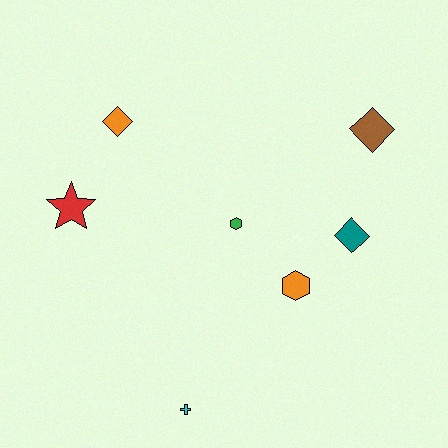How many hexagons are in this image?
There are 2 hexagons.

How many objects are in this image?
There are 7 objects.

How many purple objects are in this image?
There are no purple objects.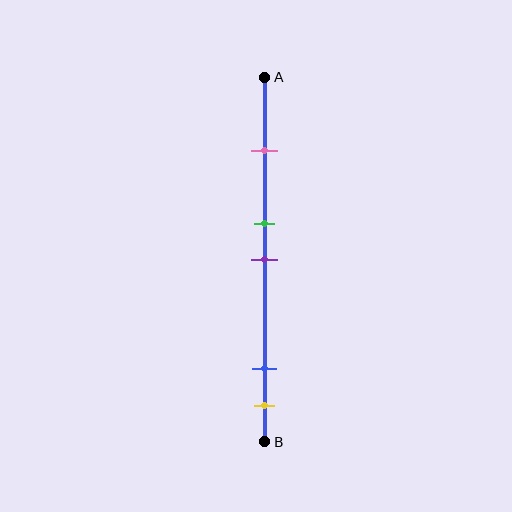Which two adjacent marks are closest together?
The green and purple marks are the closest adjacent pair.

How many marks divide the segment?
There are 5 marks dividing the segment.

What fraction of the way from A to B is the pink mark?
The pink mark is approximately 20% (0.2) of the way from A to B.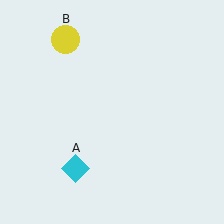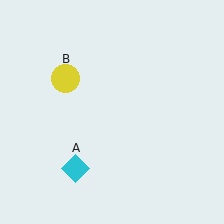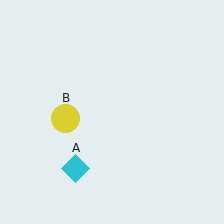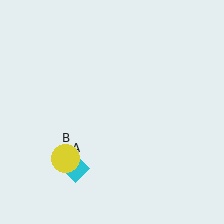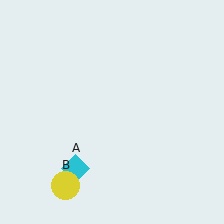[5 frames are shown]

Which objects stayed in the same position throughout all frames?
Cyan diamond (object A) remained stationary.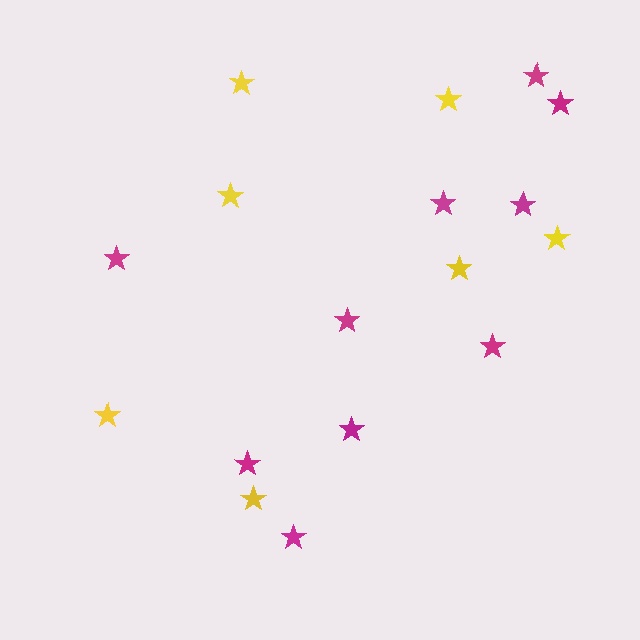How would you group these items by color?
There are 2 groups: one group of yellow stars (7) and one group of magenta stars (10).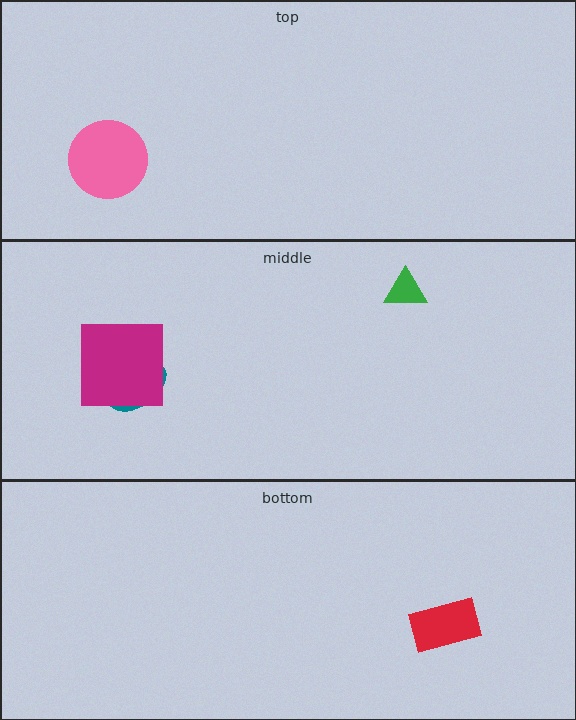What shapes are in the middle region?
The teal ellipse, the magenta square, the green triangle.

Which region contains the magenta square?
The middle region.